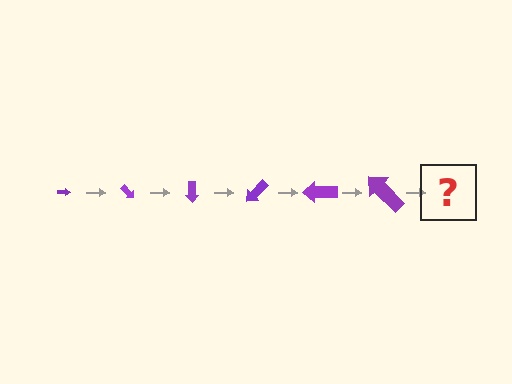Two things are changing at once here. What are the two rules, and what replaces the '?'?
The two rules are that the arrow grows larger each step and it rotates 45 degrees each step. The '?' should be an arrow, larger than the previous one and rotated 270 degrees from the start.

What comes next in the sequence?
The next element should be an arrow, larger than the previous one and rotated 270 degrees from the start.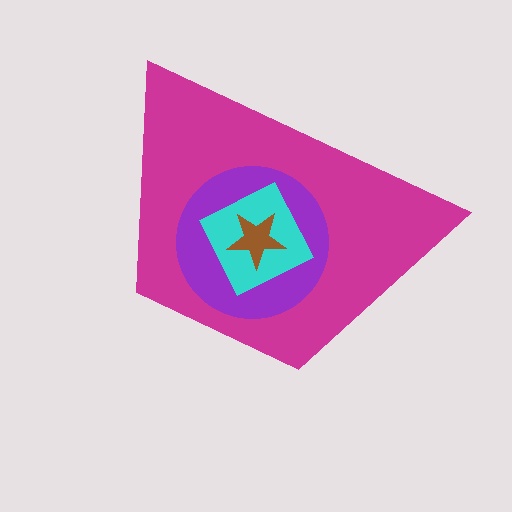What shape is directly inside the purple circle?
The cyan square.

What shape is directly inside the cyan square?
The brown star.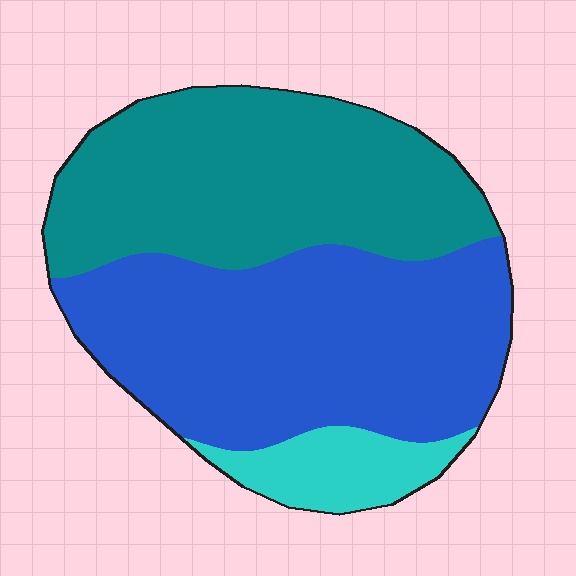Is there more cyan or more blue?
Blue.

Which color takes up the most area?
Blue, at roughly 50%.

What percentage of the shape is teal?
Teal takes up about two fifths (2/5) of the shape.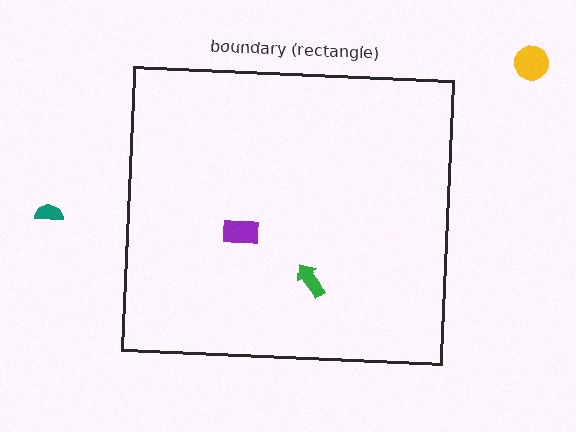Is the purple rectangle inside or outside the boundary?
Inside.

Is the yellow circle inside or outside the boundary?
Outside.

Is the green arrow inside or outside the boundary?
Inside.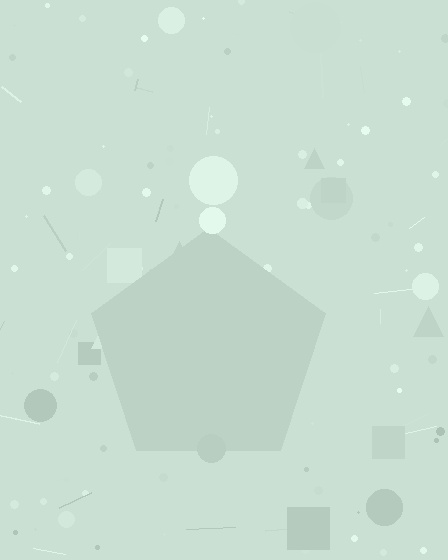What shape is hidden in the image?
A pentagon is hidden in the image.